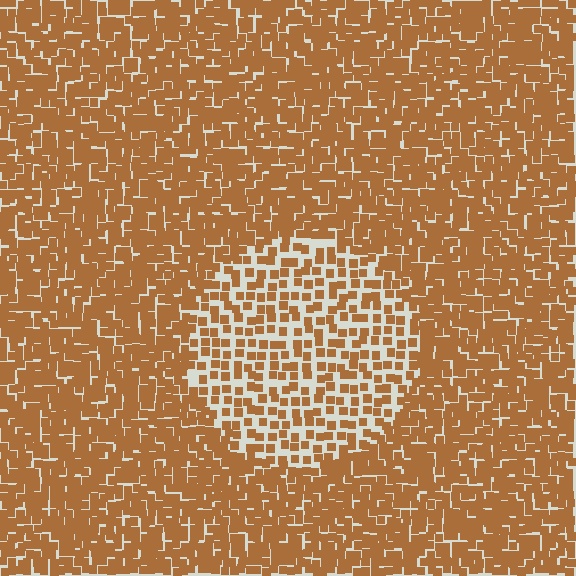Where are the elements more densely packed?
The elements are more densely packed outside the circle boundary.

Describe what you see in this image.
The image contains small brown elements arranged at two different densities. A circle-shaped region is visible where the elements are less densely packed than the surrounding area.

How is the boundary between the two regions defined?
The boundary is defined by a change in element density (approximately 2.0x ratio). All elements are the same color, size, and shape.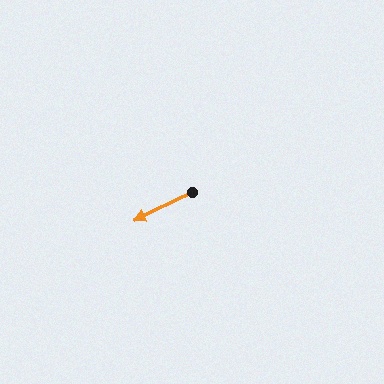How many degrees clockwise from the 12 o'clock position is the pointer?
Approximately 244 degrees.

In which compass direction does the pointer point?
Southwest.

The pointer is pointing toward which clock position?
Roughly 8 o'clock.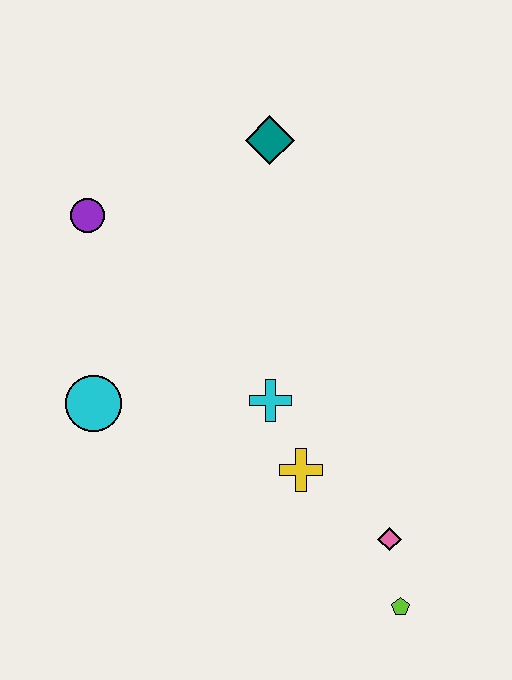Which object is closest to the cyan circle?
The cyan cross is closest to the cyan circle.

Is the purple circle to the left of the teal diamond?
Yes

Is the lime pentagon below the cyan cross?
Yes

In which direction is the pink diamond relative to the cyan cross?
The pink diamond is below the cyan cross.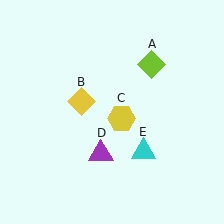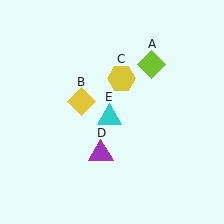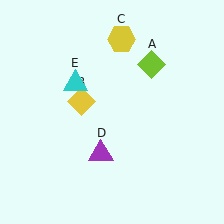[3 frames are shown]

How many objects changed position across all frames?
2 objects changed position: yellow hexagon (object C), cyan triangle (object E).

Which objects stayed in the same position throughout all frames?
Lime diamond (object A) and yellow diamond (object B) and purple triangle (object D) remained stationary.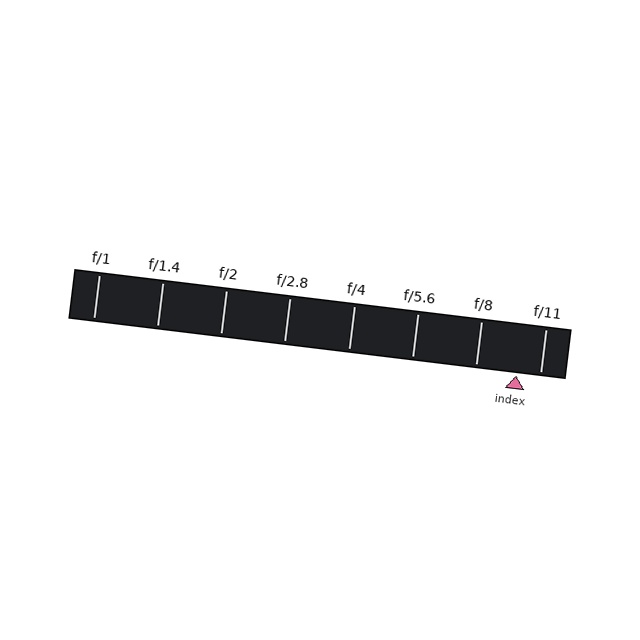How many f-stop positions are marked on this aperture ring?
There are 8 f-stop positions marked.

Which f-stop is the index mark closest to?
The index mark is closest to f/11.